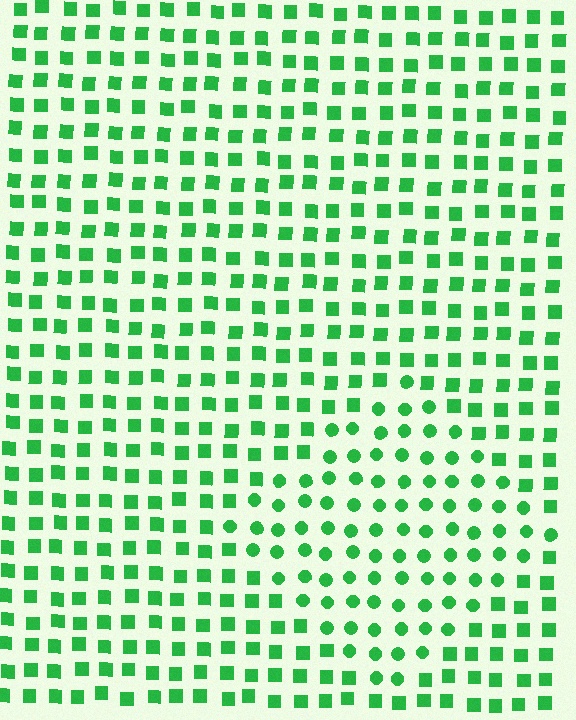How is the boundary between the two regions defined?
The boundary is defined by a change in element shape: circles inside vs. squares outside. All elements share the same color and spacing.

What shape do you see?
I see a diamond.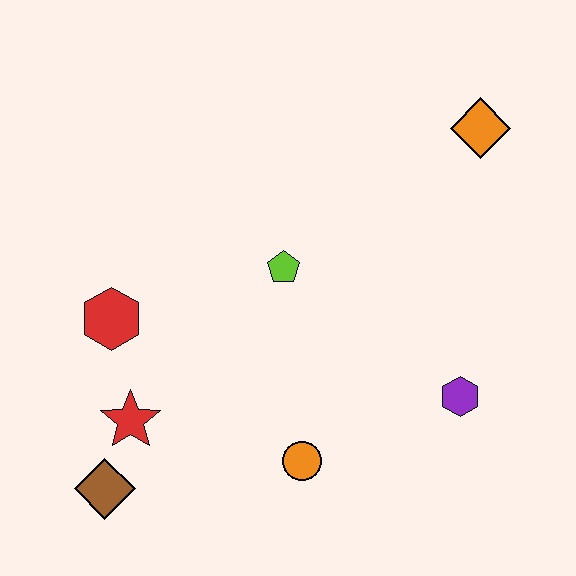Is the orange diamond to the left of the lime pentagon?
No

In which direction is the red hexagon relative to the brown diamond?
The red hexagon is above the brown diamond.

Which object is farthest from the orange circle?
The orange diamond is farthest from the orange circle.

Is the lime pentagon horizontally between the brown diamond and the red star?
No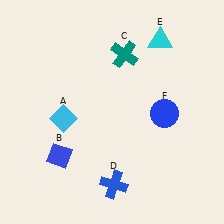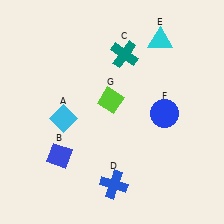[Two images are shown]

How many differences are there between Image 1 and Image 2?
There is 1 difference between the two images.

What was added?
A lime diamond (G) was added in Image 2.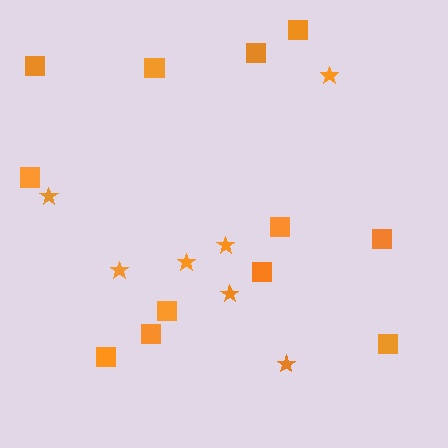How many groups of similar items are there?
There are 2 groups: one group of stars (7) and one group of squares (12).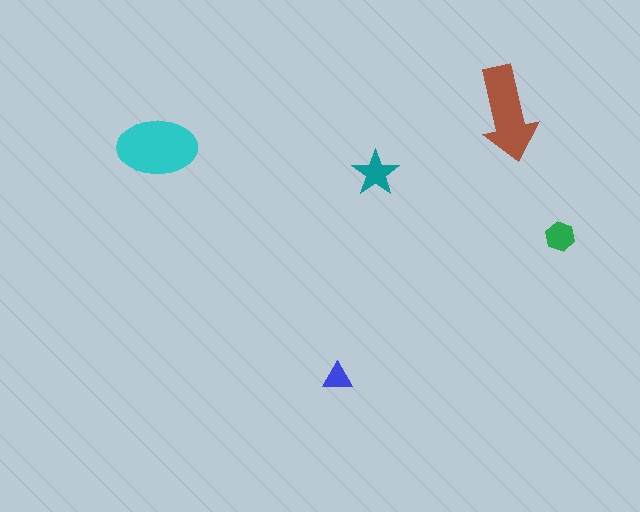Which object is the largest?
The cyan ellipse.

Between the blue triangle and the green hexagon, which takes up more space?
The green hexagon.